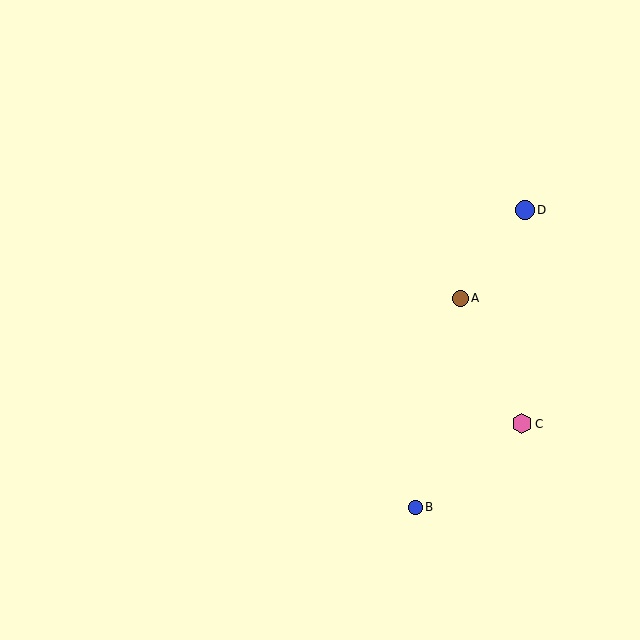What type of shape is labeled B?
Shape B is a blue circle.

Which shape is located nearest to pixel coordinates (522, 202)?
The blue circle (labeled D) at (525, 210) is nearest to that location.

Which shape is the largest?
The pink hexagon (labeled C) is the largest.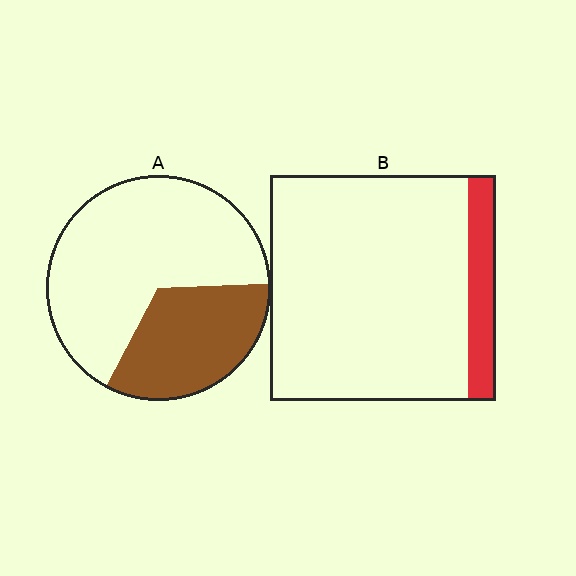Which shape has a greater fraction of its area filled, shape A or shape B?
Shape A.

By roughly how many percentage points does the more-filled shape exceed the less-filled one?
By roughly 20 percentage points (A over B).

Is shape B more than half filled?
No.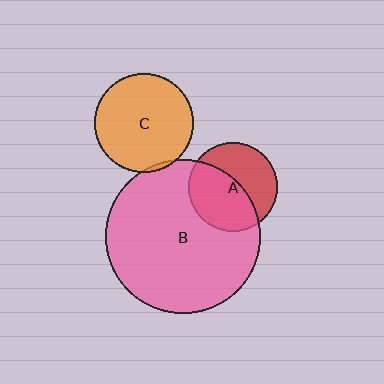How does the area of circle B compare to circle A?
Approximately 3.0 times.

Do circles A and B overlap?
Yes.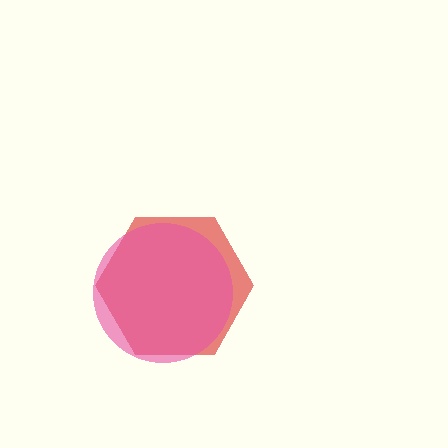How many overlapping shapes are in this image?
There are 2 overlapping shapes in the image.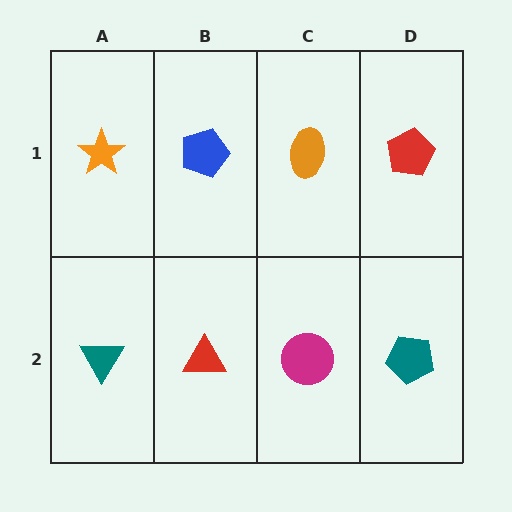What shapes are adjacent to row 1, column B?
A red triangle (row 2, column B), an orange star (row 1, column A), an orange ellipse (row 1, column C).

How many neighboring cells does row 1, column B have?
3.